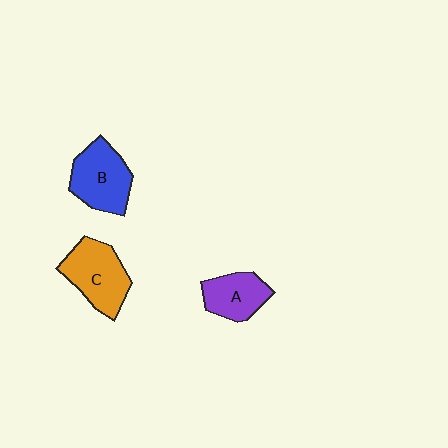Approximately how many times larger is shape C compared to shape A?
Approximately 1.4 times.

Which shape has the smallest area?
Shape A (purple).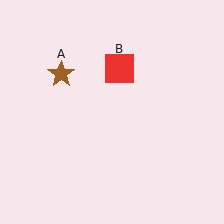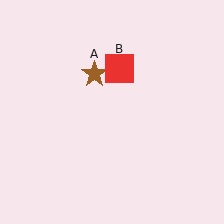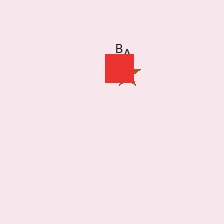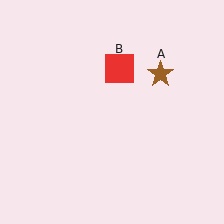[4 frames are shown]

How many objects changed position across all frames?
1 object changed position: brown star (object A).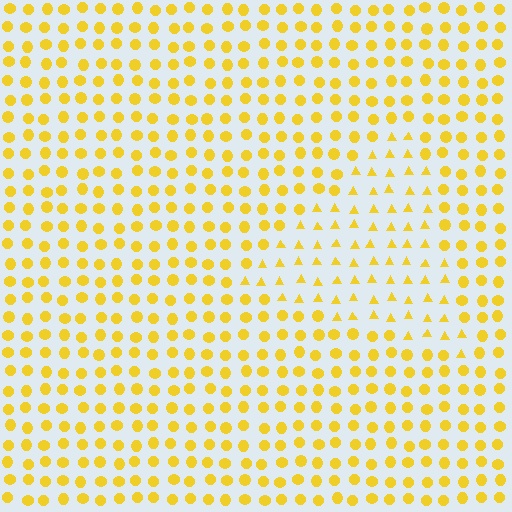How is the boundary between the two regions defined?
The boundary is defined by a change in element shape: triangles inside vs. circles outside. All elements share the same color and spacing.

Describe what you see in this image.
The image is filled with small yellow elements arranged in a uniform grid. A triangle-shaped region contains triangles, while the surrounding area contains circles. The boundary is defined purely by the change in element shape.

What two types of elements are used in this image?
The image uses triangles inside the triangle region and circles outside it.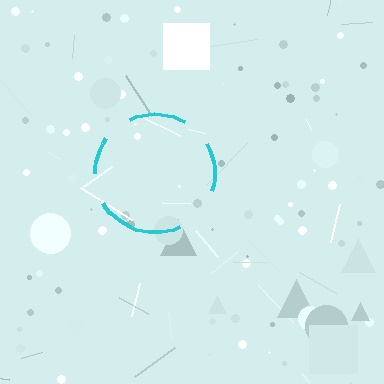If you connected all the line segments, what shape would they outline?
They would outline a circle.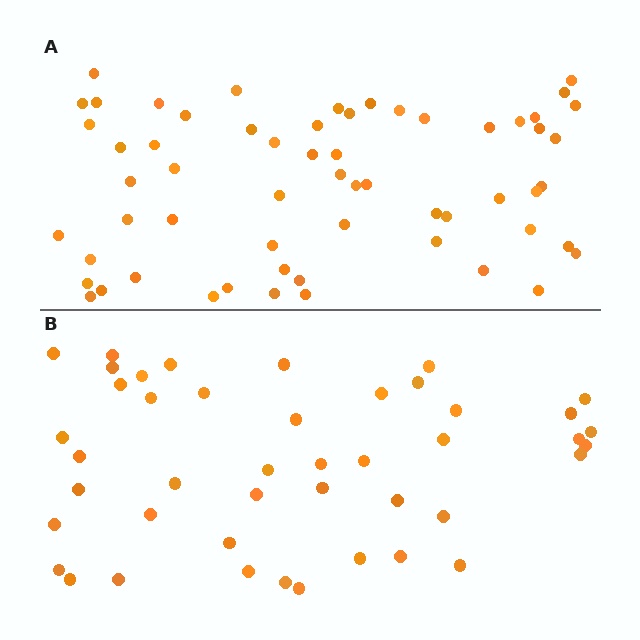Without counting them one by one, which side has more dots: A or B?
Region A (the top region) has more dots.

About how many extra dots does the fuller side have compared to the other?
Region A has approximately 15 more dots than region B.